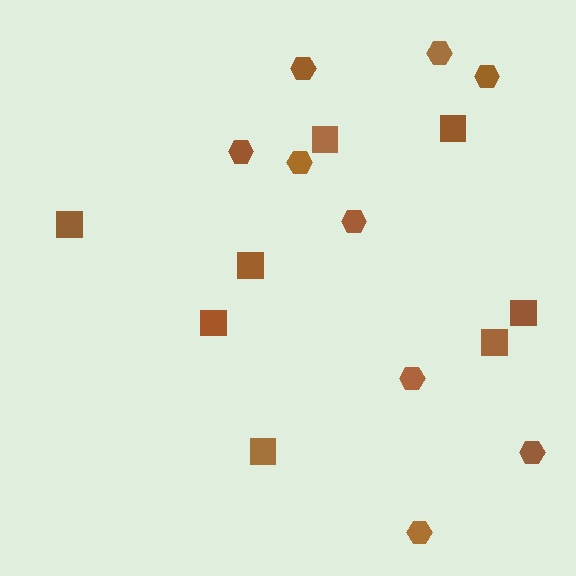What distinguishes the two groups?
There are 2 groups: one group of squares (8) and one group of hexagons (9).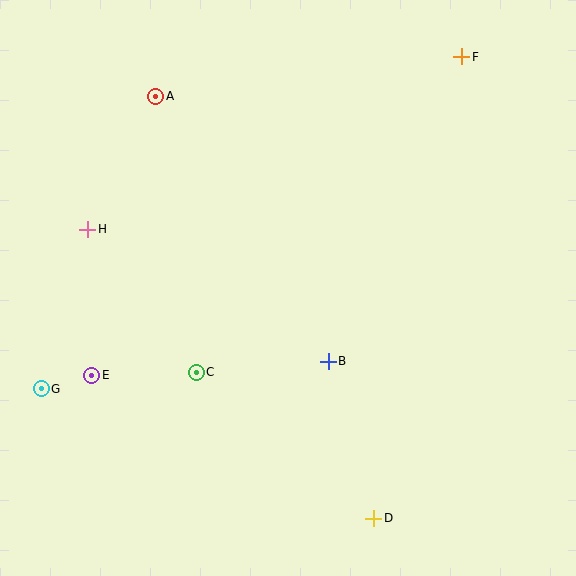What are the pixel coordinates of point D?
Point D is at (374, 518).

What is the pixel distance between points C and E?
The distance between C and E is 105 pixels.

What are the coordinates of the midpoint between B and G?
The midpoint between B and G is at (185, 375).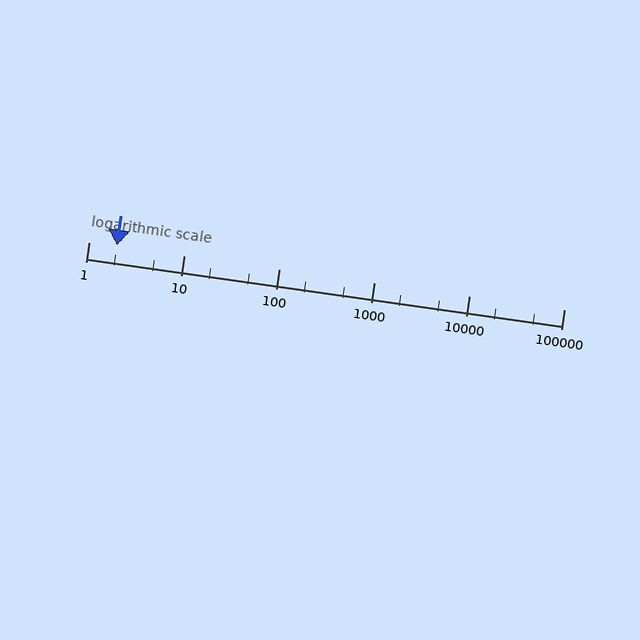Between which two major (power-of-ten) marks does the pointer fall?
The pointer is between 1 and 10.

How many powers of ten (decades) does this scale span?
The scale spans 5 decades, from 1 to 100000.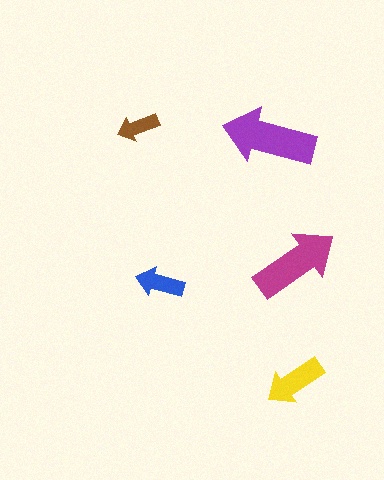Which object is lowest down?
The yellow arrow is bottommost.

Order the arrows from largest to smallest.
the purple one, the magenta one, the yellow one, the blue one, the brown one.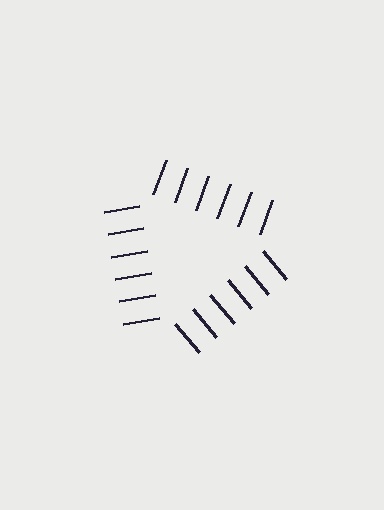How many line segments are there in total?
18 — 6 along each of the 3 edges.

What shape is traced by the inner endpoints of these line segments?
An illusory triangle — the line segments terminate on its edges but no continuous stroke is drawn.